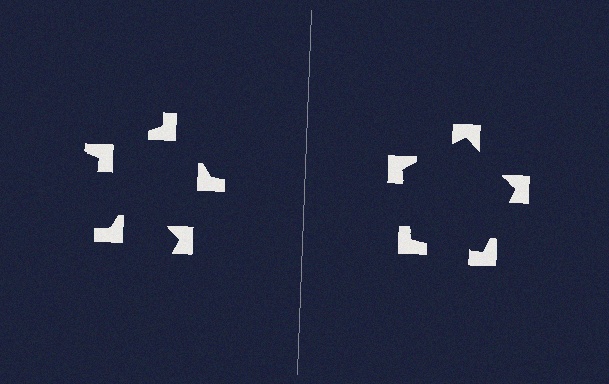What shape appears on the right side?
An illusory pentagon.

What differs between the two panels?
The notched squares are positioned identically on both sides; only the wedge orientations differ. On the right they align to a pentagon; on the left they are misaligned.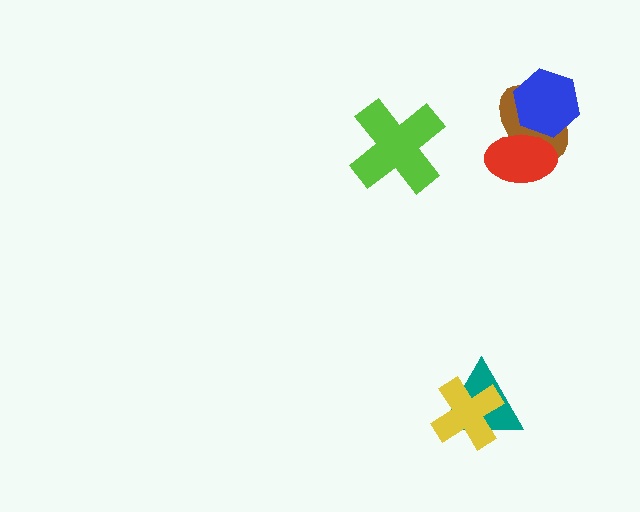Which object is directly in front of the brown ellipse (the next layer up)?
The blue hexagon is directly in front of the brown ellipse.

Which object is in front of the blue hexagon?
The red ellipse is in front of the blue hexagon.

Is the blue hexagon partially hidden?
Yes, it is partially covered by another shape.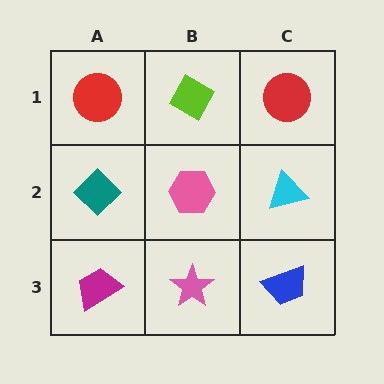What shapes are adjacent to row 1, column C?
A cyan triangle (row 2, column C), a lime diamond (row 1, column B).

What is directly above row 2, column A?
A red circle.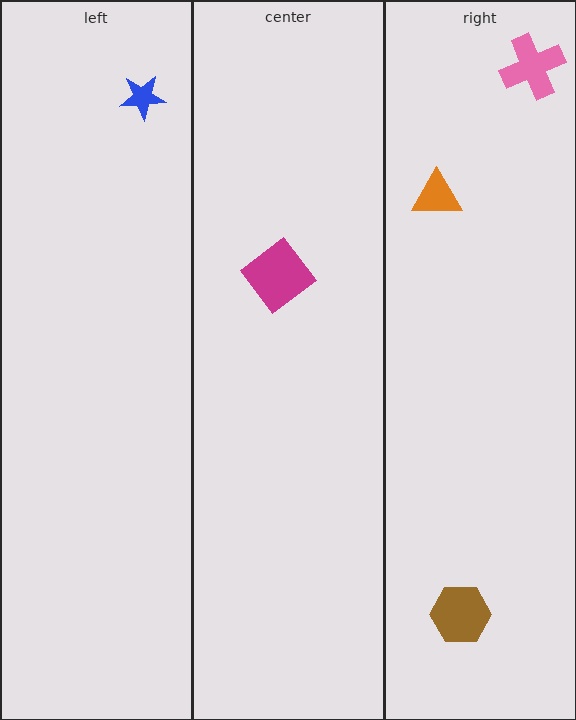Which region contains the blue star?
The left region.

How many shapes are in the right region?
3.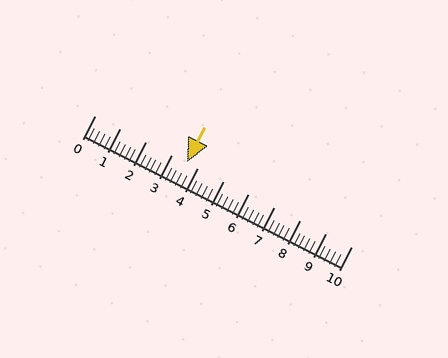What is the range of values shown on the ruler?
The ruler shows values from 0 to 10.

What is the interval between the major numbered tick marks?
The major tick marks are spaced 1 units apart.